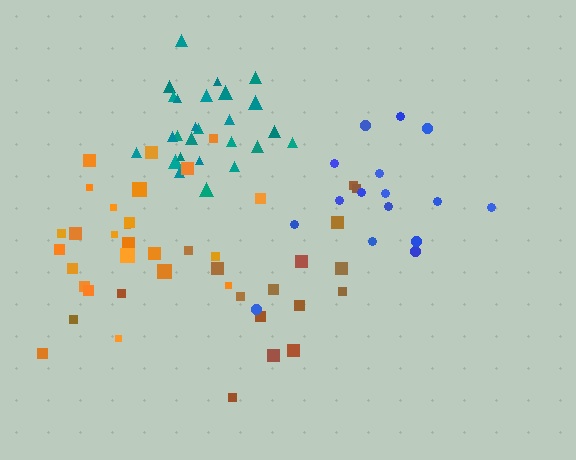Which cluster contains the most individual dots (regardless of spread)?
Teal (26).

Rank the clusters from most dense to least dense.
teal, orange, brown, blue.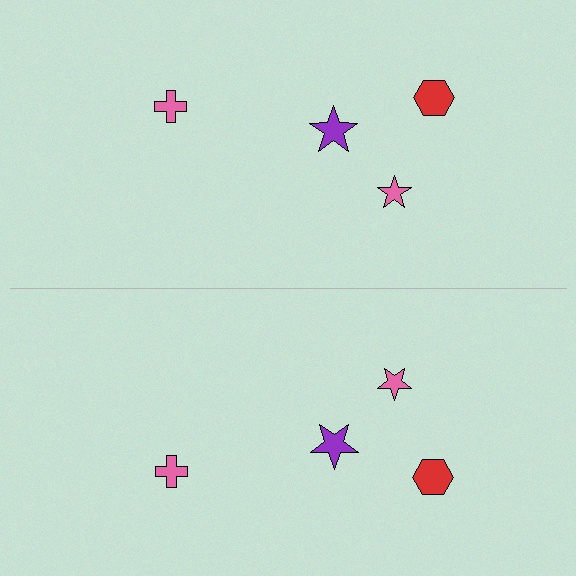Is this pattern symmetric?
Yes, this pattern has bilateral (reflection) symmetry.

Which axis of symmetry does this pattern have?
The pattern has a horizontal axis of symmetry running through the center of the image.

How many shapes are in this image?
There are 8 shapes in this image.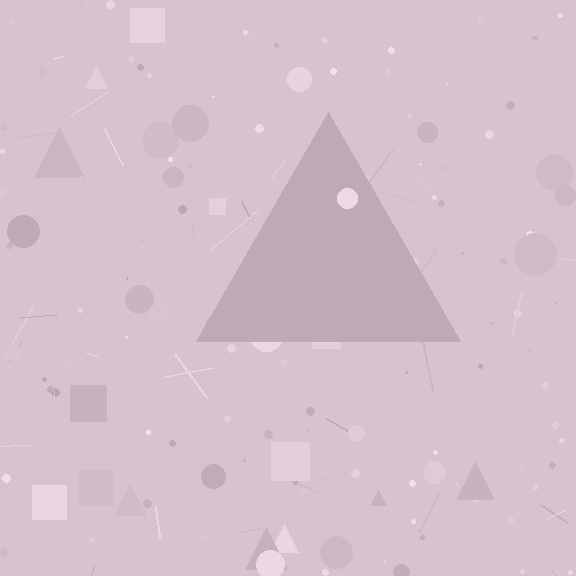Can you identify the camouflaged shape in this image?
The camouflaged shape is a triangle.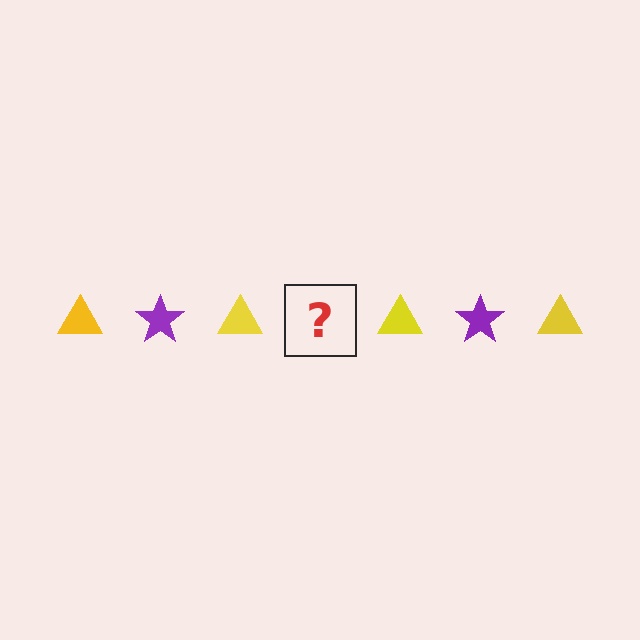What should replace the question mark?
The question mark should be replaced with a purple star.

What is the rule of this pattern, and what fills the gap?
The rule is that the pattern alternates between yellow triangle and purple star. The gap should be filled with a purple star.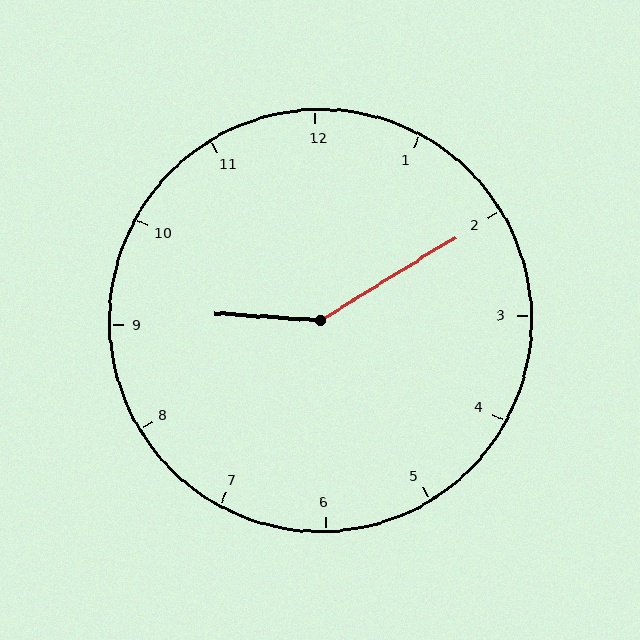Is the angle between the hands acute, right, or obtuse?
It is obtuse.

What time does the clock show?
9:10.